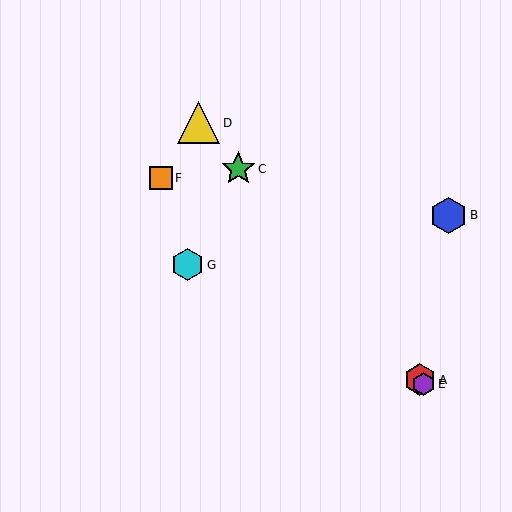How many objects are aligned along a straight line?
4 objects (A, C, D, E) are aligned along a straight line.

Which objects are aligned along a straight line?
Objects A, C, D, E are aligned along a straight line.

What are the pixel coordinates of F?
Object F is at (161, 178).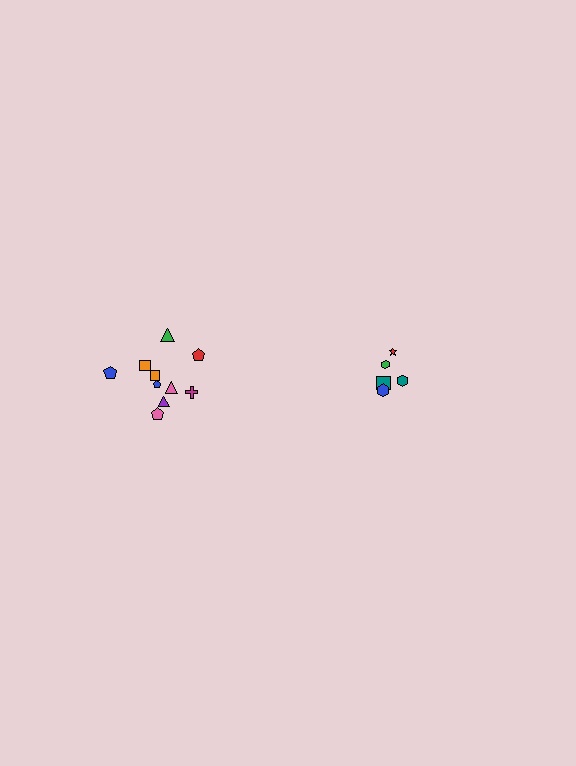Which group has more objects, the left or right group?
The left group.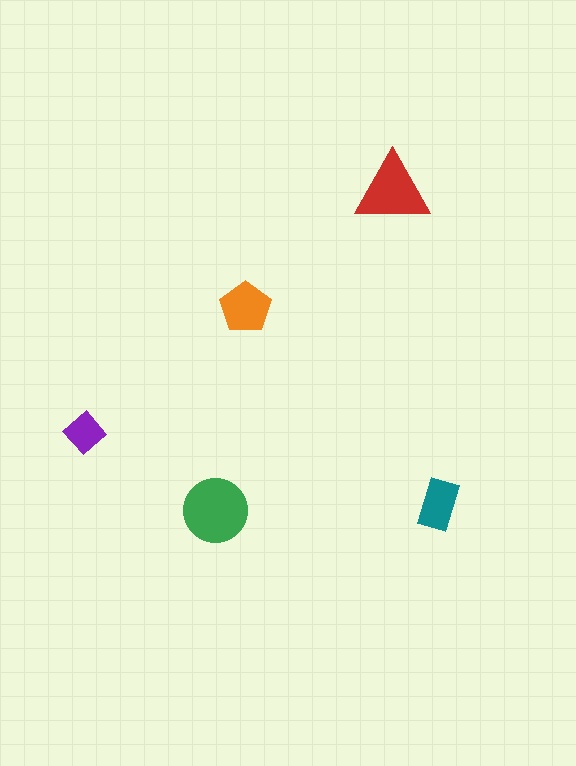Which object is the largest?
The green circle.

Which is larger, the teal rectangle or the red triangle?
The red triangle.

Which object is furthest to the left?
The purple diamond is leftmost.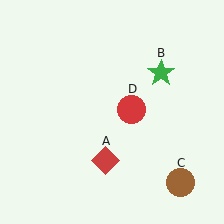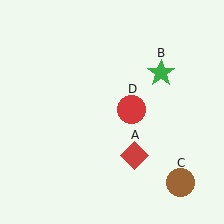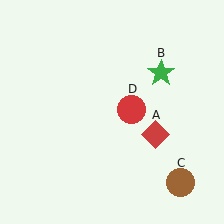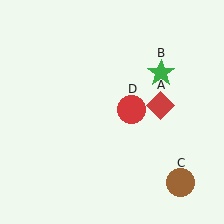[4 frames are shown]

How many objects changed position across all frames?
1 object changed position: red diamond (object A).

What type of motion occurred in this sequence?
The red diamond (object A) rotated counterclockwise around the center of the scene.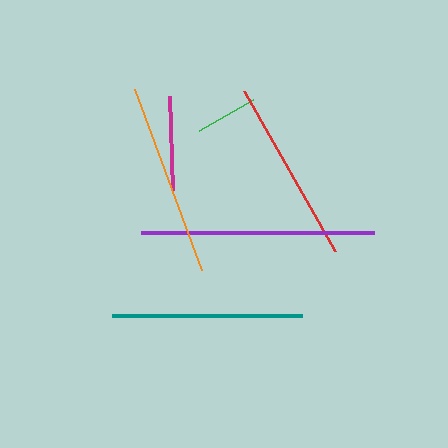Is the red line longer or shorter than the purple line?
The purple line is longer than the red line.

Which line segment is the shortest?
The green line is the shortest at approximately 62 pixels.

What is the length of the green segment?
The green segment is approximately 62 pixels long.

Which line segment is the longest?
The purple line is the longest at approximately 234 pixels.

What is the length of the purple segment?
The purple segment is approximately 234 pixels long.